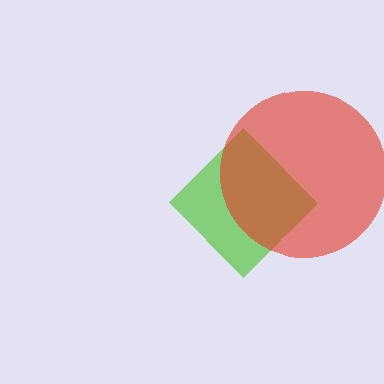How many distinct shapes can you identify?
There are 2 distinct shapes: a lime diamond, a red circle.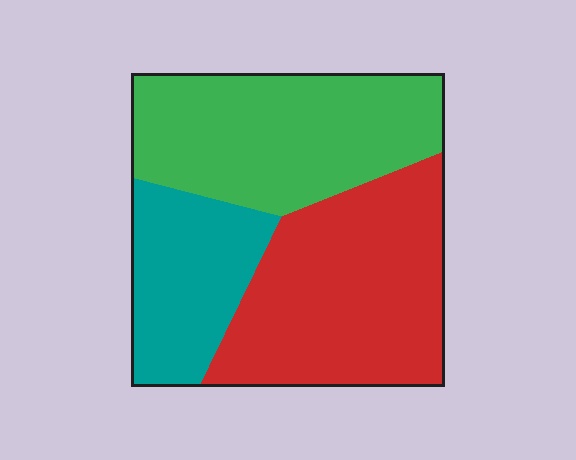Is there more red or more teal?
Red.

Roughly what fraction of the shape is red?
Red takes up about two fifths (2/5) of the shape.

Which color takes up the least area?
Teal, at roughly 20%.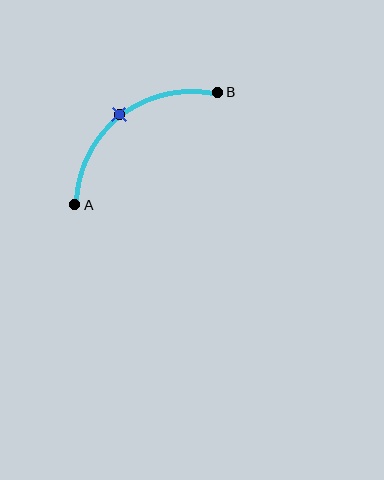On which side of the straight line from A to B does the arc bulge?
The arc bulges above and to the left of the straight line connecting A and B.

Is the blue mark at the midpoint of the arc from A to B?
Yes. The blue mark lies on the arc at equal arc-length from both A and B — it is the arc midpoint.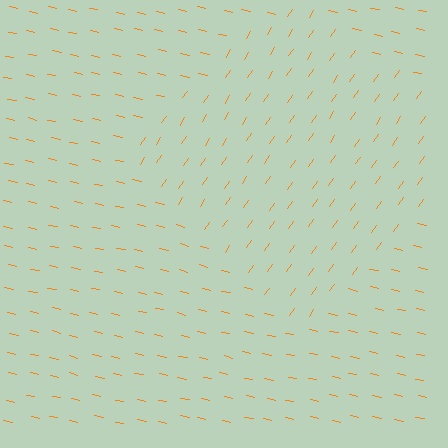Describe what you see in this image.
The image is filled with small orange line segments. A diamond region in the image has lines oriented differently from the surrounding lines, creating a visible texture boundary.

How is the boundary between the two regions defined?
The boundary is defined purely by a change in line orientation (approximately 68 degrees difference). All lines are the same color and thickness.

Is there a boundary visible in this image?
Yes, there is a texture boundary formed by a change in line orientation.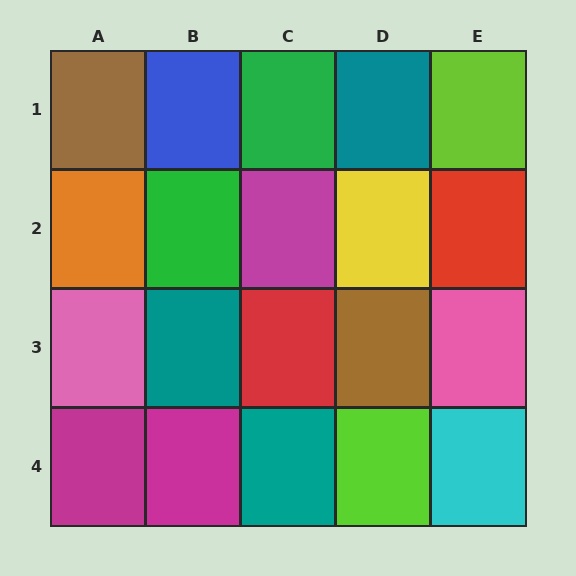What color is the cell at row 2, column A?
Orange.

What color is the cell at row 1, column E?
Lime.